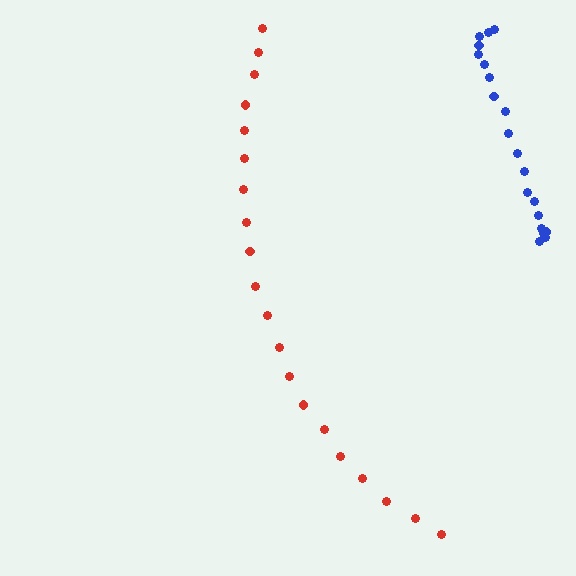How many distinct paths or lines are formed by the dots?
There are 2 distinct paths.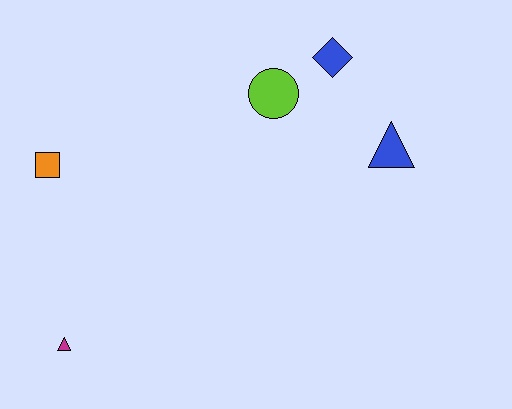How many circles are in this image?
There is 1 circle.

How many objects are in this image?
There are 5 objects.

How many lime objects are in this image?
There is 1 lime object.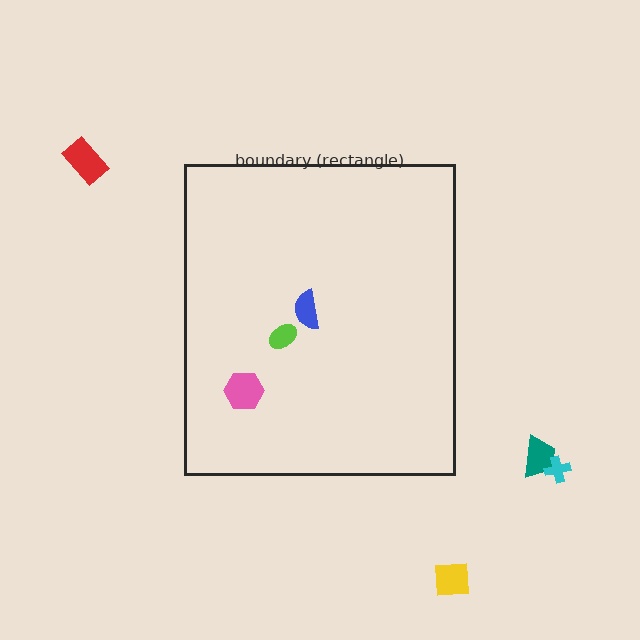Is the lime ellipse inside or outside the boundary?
Inside.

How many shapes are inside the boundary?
3 inside, 4 outside.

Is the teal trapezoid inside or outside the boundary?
Outside.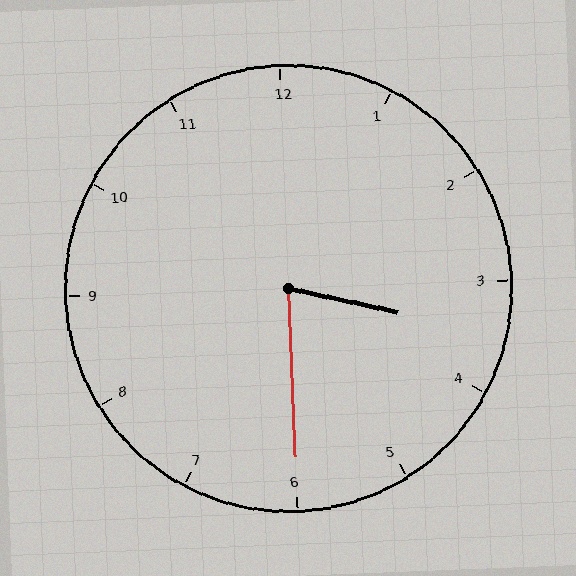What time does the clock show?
3:30.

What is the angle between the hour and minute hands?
Approximately 75 degrees.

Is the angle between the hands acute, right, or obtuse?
It is acute.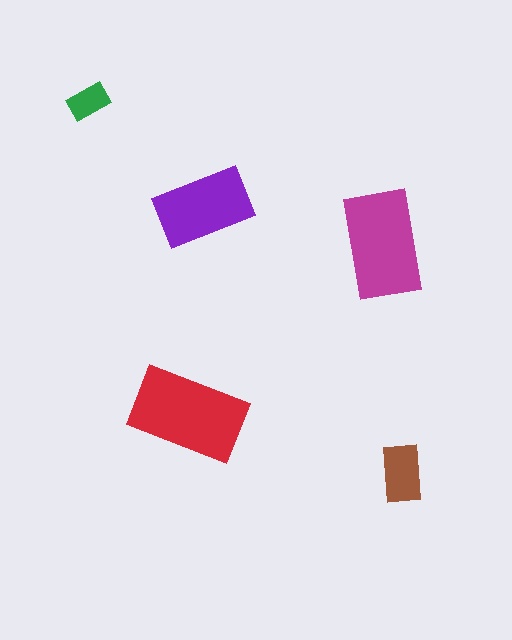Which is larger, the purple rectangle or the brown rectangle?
The purple one.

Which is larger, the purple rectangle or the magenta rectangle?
The magenta one.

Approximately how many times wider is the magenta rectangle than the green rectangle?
About 2.5 times wider.